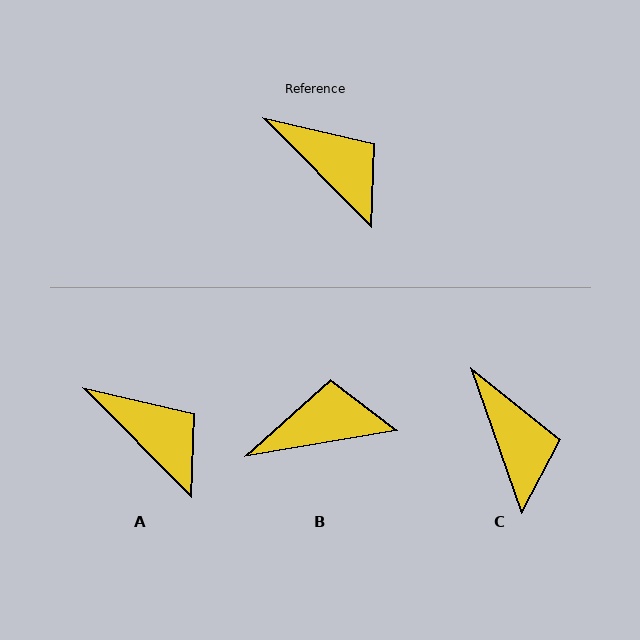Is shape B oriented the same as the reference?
No, it is off by about 55 degrees.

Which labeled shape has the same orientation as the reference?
A.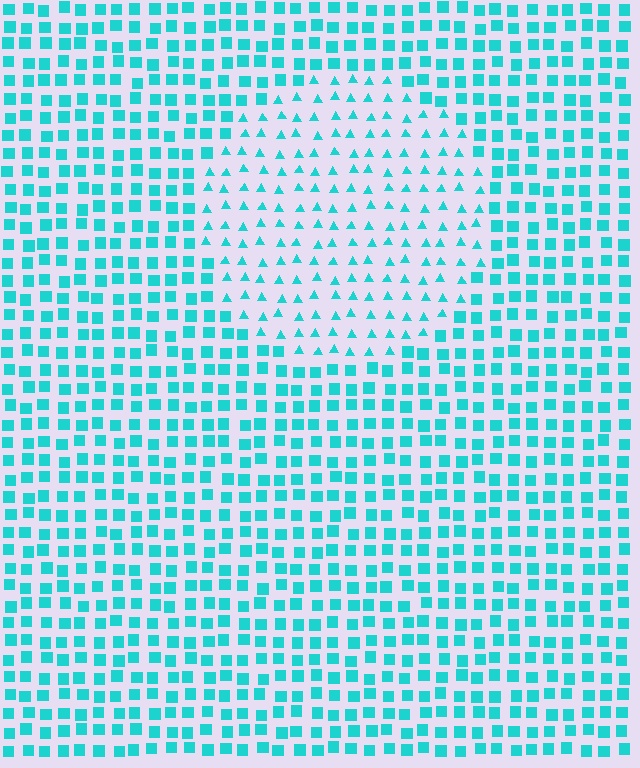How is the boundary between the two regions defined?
The boundary is defined by a change in element shape: triangles inside vs. squares outside. All elements share the same color and spacing.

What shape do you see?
I see a circle.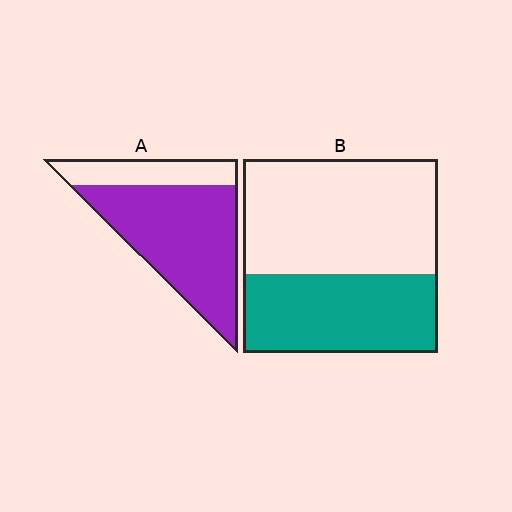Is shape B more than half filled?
No.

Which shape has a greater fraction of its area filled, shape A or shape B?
Shape A.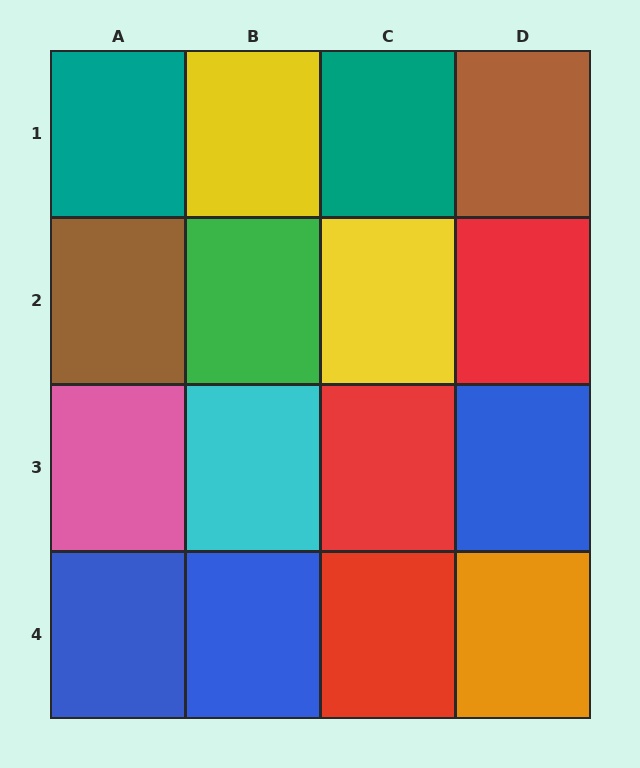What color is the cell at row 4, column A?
Blue.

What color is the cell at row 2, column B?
Green.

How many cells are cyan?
1 cell is cyan.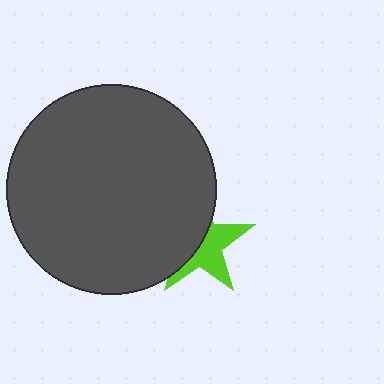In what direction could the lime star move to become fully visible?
The lime star could move right. That would shift it out from behind the dark gray circle entirely.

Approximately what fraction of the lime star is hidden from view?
Roughly 51% of the lime star is hidden behind the dark gray circle.